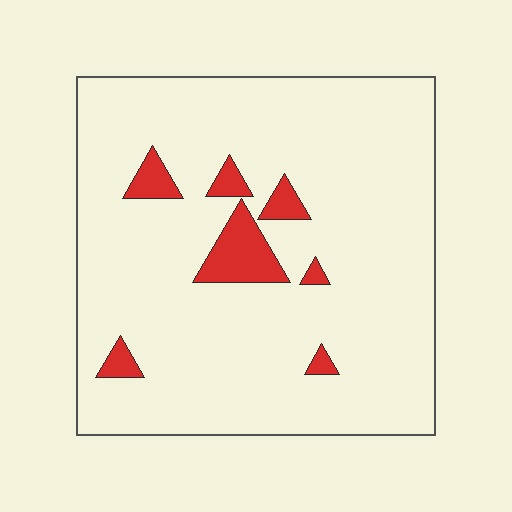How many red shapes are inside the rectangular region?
7.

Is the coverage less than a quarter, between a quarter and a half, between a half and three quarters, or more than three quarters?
Less than a quarter.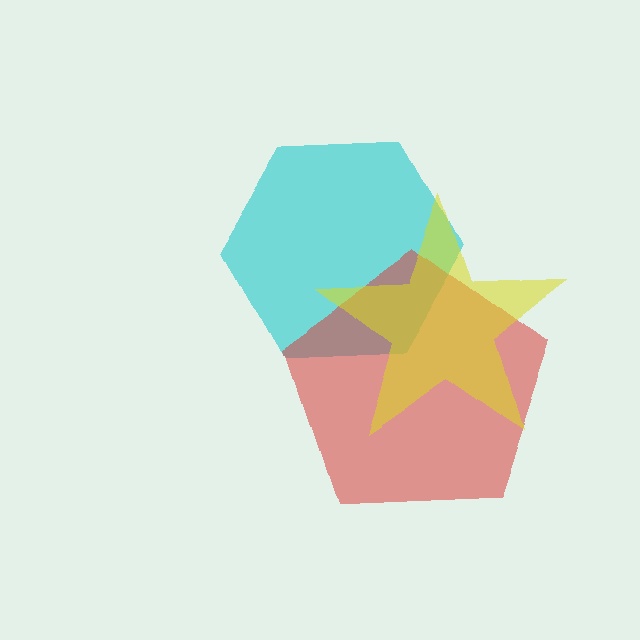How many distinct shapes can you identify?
There are 3 distinct shapes: a cyan hexagon, a red pentagon, a yellow star.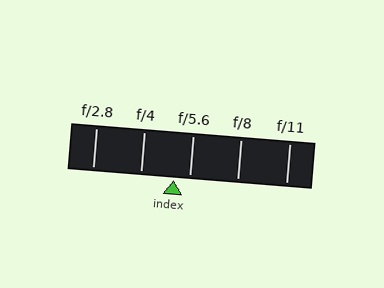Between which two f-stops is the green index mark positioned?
The index mark is between f/4 and f/5.6.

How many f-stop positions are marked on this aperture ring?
There are 5 f-stop positions marked.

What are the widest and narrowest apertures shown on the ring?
The widest aperture shown is f/2.8 and the narrowest is f/11.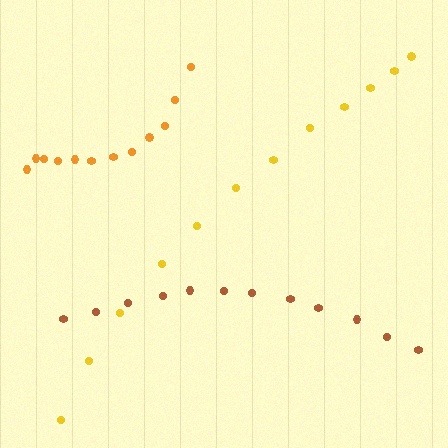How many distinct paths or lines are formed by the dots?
There are 3 distinct paths.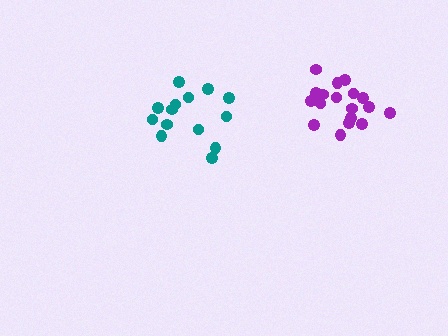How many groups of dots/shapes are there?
There are 2 groups.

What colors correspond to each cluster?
The clusters are colored: teal, purple.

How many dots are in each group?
Group 1: 14 dots, Group 2: 18 dots (32 total).